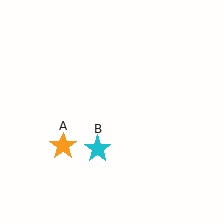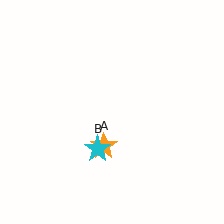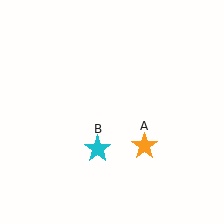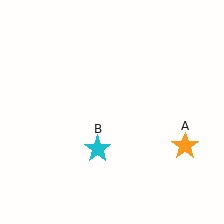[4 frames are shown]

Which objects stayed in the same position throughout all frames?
Cyan star (object B) remained stationary.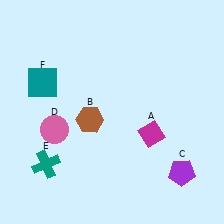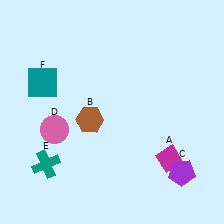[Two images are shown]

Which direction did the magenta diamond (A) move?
The magenta diamond (A) moved down.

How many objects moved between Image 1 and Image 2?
1 object moved between the two images.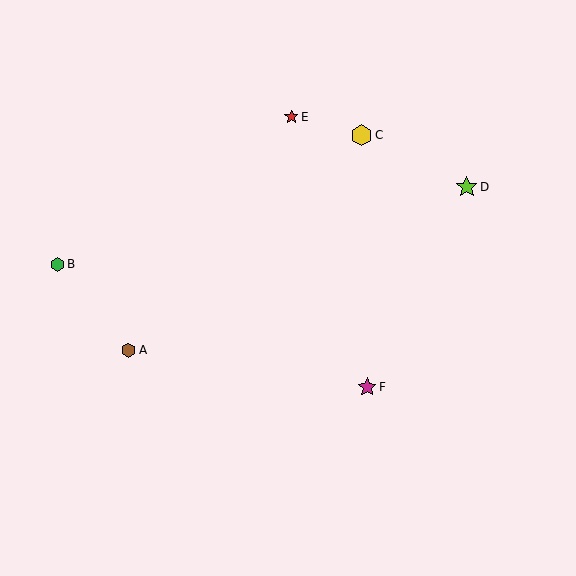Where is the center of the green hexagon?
The center of the green hexagon is at (58, 264).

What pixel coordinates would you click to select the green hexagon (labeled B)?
Click at (58, 264) to select the green hexagon B.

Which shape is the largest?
The lime star (labeled D) is the largest.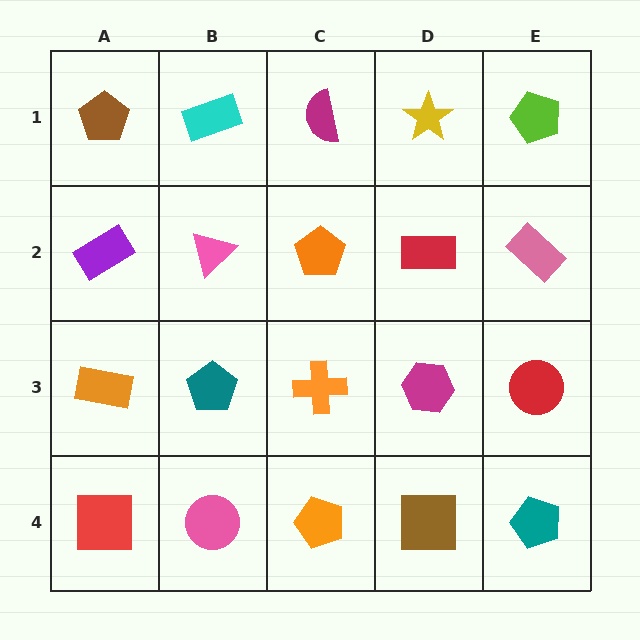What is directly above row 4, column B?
A teal pentagon.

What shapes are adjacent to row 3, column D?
A red rectangle (row 2, column D), a brown square (row 4, column D), an orange cross (row 3, column C), a red circle (row 3, column E).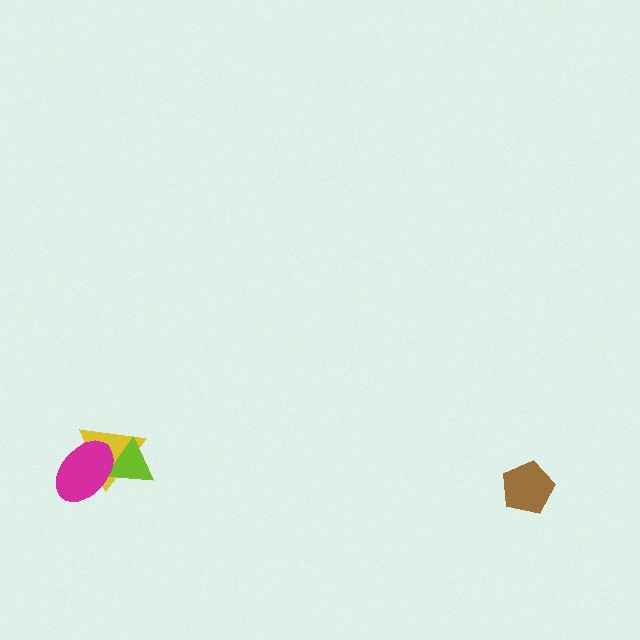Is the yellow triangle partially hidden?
Yes, it is partially covered by another shape.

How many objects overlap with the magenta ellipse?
2 objects overlap with the magenta ellipse.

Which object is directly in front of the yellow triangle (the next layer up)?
The lime triangle is directly in front of the yellow triangle.